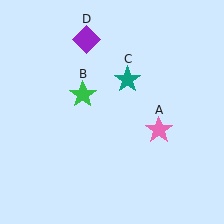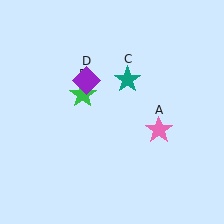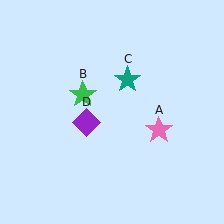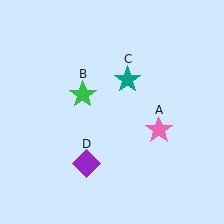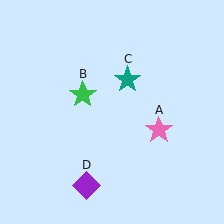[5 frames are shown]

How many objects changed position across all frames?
1 object changed position: purple diamond (object D).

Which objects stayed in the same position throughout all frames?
Pink star (object A) and green star (object B) and teal star (object C) remained stationary.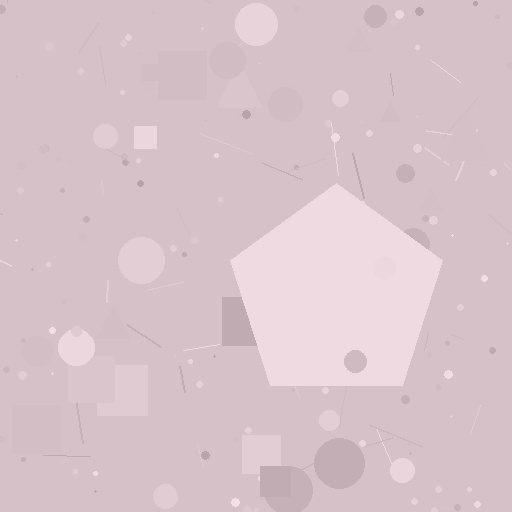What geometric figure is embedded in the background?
A pentagon is embedded in the background.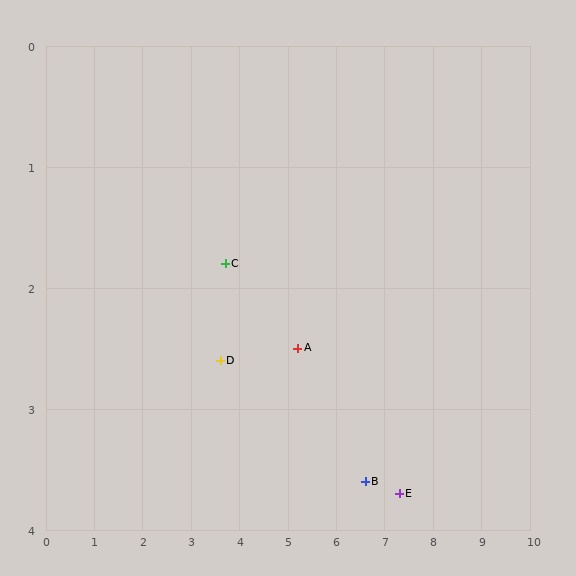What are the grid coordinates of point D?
Point D is at approximately (3.6, 2.6).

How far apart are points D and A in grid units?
Points D and A are about 1.6 grid units apart.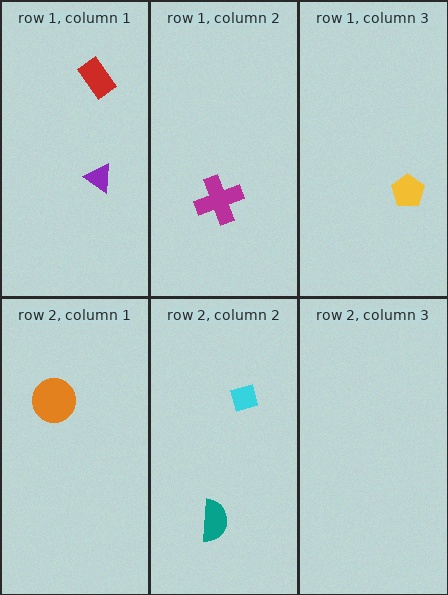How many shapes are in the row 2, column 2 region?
2.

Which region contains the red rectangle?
The row 1, column 1 region.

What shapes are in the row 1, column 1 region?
The red rectangle, the purple triangle.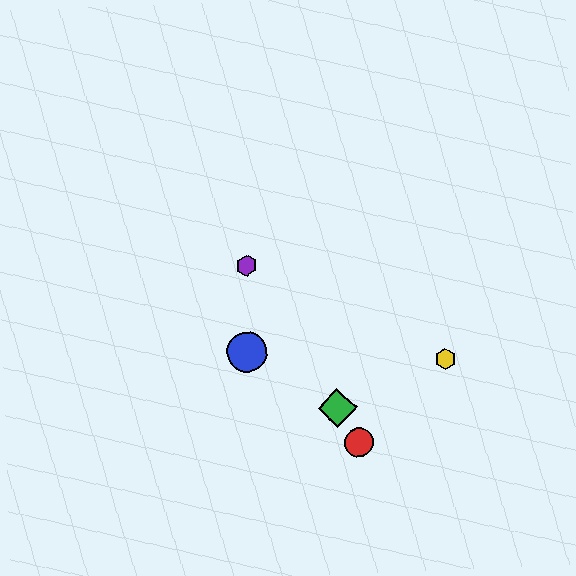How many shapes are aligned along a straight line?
3 shapes (the red circle, the green diamond, the purple hexagon) are aligned along a straight line.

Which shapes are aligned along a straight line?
The red circle, the green diamond, the purple hexagon are aligned along a straight line.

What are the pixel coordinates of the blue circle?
The blue circle is at (247, 352).